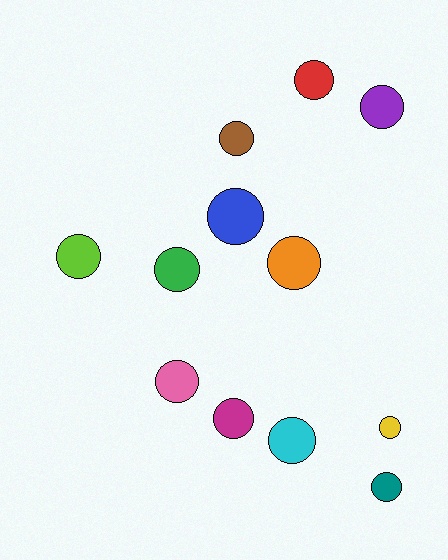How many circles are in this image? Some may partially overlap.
There are 12 circles.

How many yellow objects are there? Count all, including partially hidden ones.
There is 1 yellow object.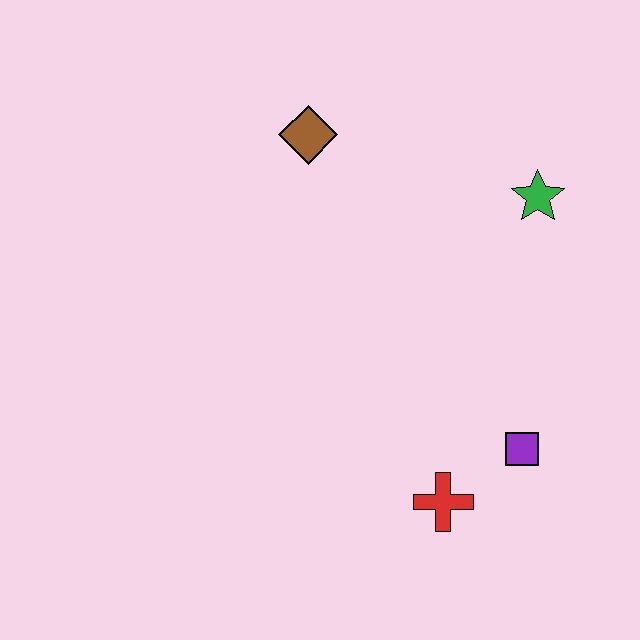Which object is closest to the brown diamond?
The green star is closest to the brown diamond.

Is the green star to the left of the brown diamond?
No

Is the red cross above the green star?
No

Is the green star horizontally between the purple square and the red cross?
No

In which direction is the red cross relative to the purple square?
The red cross is to the left of the purple square.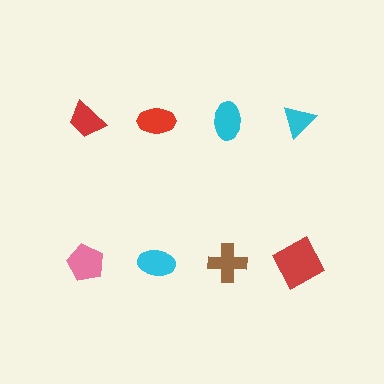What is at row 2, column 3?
A brown cross.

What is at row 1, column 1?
A red trapezoid.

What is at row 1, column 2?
A red ellipse.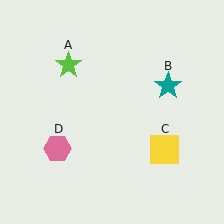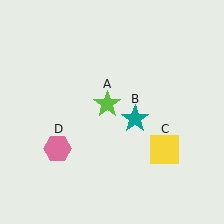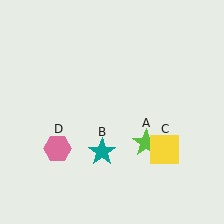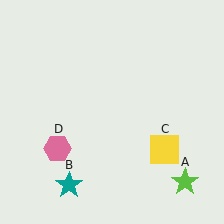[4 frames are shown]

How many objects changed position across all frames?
2 objects changed position: lime star (object A), teal star (object B).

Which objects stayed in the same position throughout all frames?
Yellow square (object C) and pink hexagon (object D) remained stationary.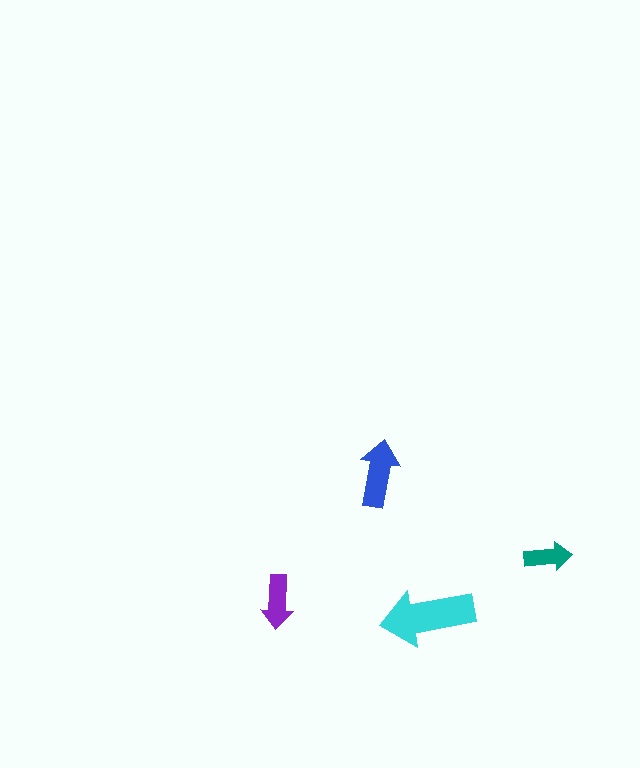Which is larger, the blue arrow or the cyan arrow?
The cyan one.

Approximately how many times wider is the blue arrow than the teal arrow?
About 1.5 times wider.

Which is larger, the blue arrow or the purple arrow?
The blue one.